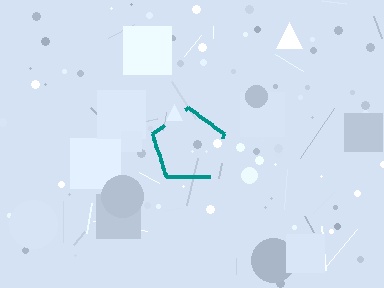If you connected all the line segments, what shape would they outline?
They would outline a pentagon.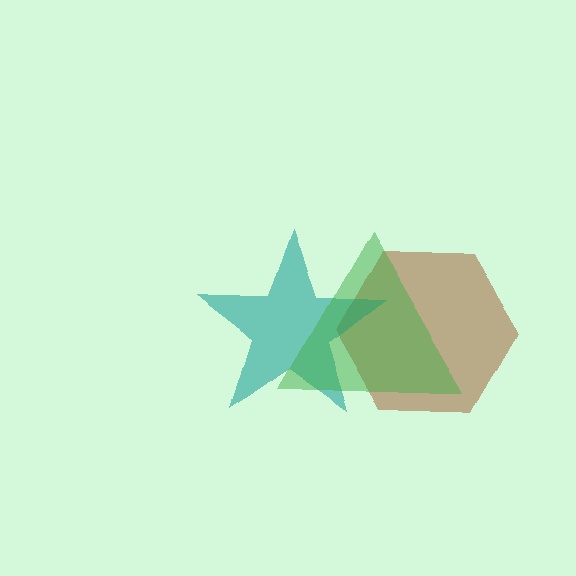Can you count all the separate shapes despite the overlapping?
Yes, there are 3 separate shapes.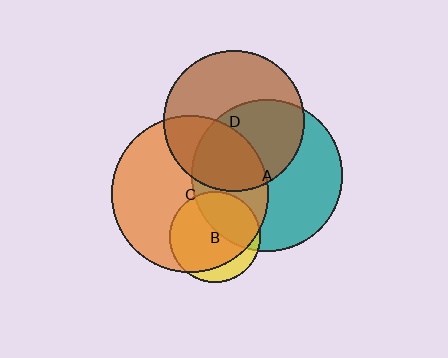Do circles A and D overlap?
Yes.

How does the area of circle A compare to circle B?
Approximately 2.8 times.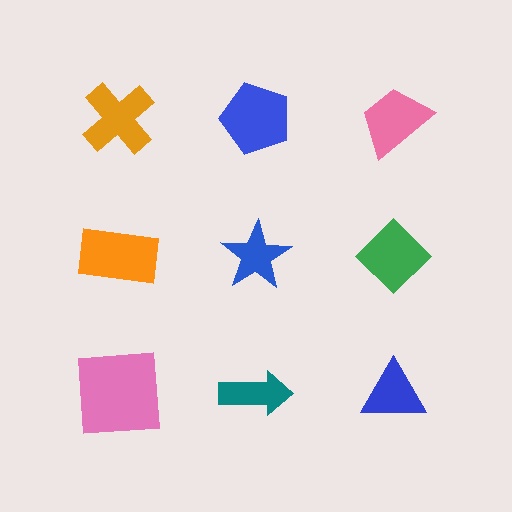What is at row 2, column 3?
A green diamond.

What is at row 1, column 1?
An orange cross.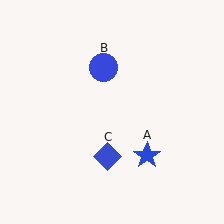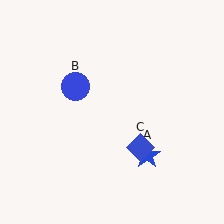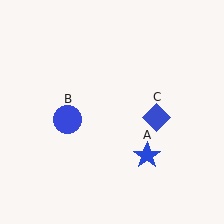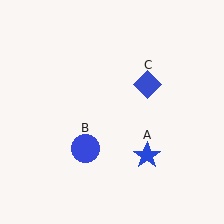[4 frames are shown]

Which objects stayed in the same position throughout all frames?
Blue star (object A) remained stationary.